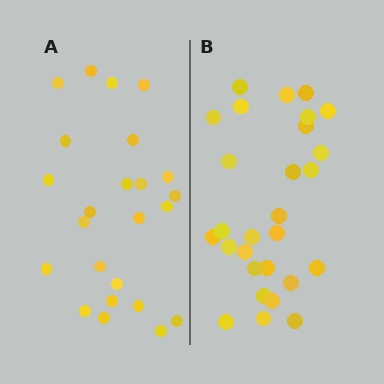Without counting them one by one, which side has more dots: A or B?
Region B (the right region) has more dots.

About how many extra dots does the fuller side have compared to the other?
Region B has about 4 more dots than region A.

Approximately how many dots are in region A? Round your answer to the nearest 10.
About 20 dots. (The exact count is 24, which rounds to 20.)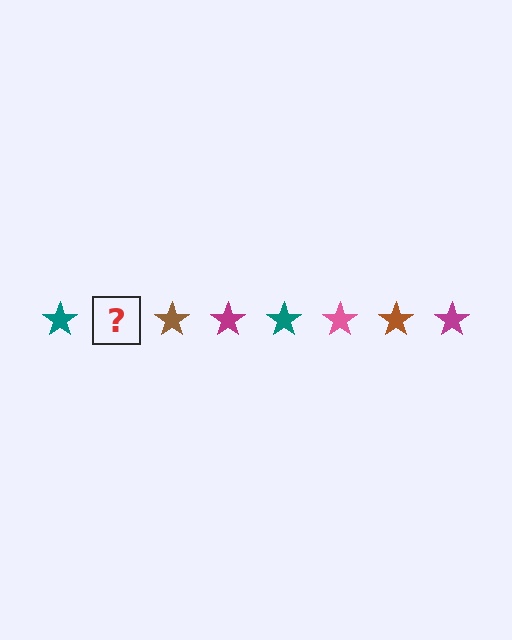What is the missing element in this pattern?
The missing element is a pink star.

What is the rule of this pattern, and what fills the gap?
The rule is that the pattern cycles through teal, pink, brown, magenta stars. The gap should be filled with a pink star.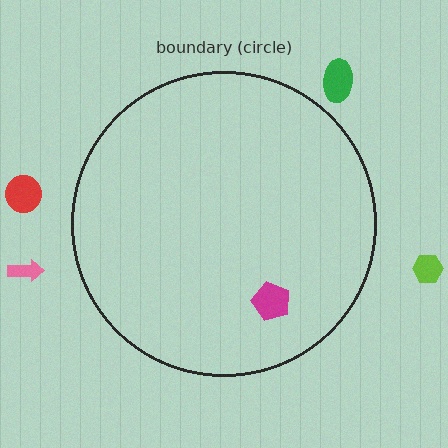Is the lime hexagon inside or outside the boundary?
Outside.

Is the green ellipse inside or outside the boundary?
Outside.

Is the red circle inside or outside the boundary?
Outside.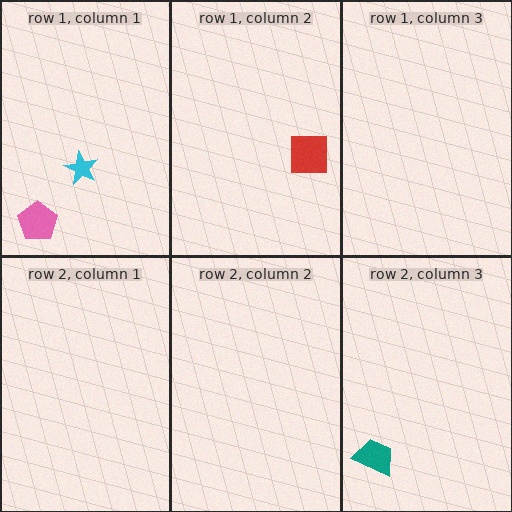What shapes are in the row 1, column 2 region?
The red square.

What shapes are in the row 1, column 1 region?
The cyan star, the pink pentagon.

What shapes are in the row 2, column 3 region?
The teal trapezoid.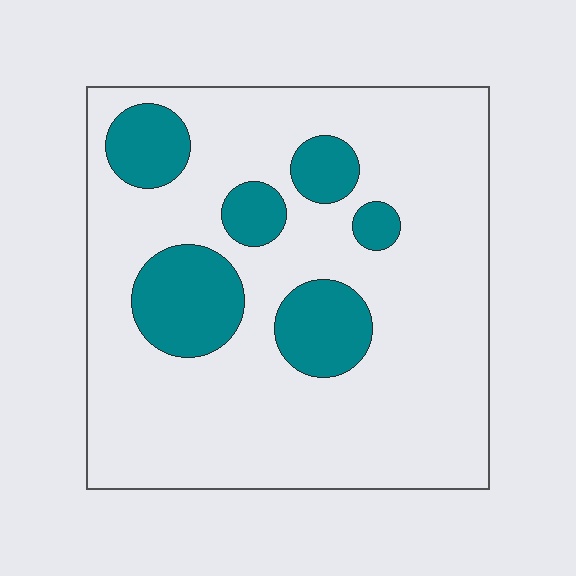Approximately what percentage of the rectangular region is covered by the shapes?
Approximately 20%.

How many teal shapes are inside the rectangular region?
6.